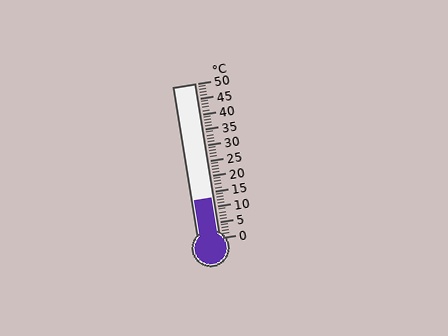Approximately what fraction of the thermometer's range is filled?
The thermometer is filled to approximately 25% of its range.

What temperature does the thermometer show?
The thermometer shows approximately 13°C.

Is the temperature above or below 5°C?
The temperature is above 5°C.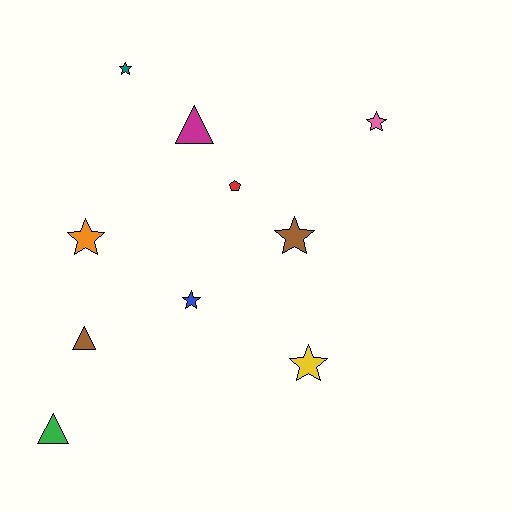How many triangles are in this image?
There are 3 triangles.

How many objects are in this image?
There are 10 objects.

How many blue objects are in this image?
There is 1 blue object.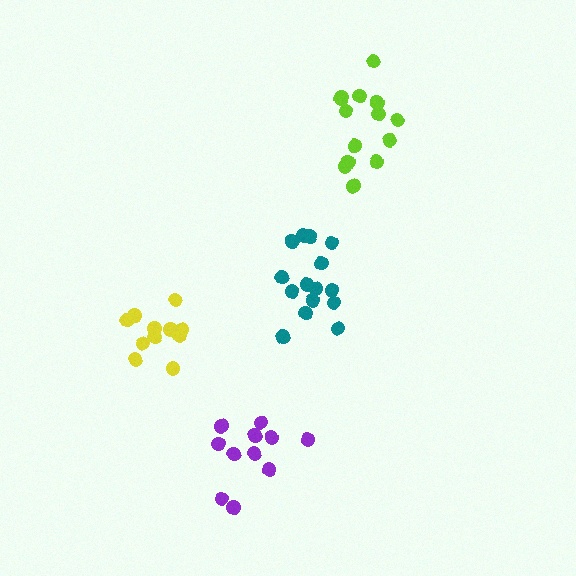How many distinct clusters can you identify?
There are 4 distinct clusters.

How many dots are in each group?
Group 1: 15 dots, Group 2: 11 dots, Group 3: 14 dots, Group 4: 11 dots (51 total).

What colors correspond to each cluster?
The clusters are colored: teal, yellow, lime, purple.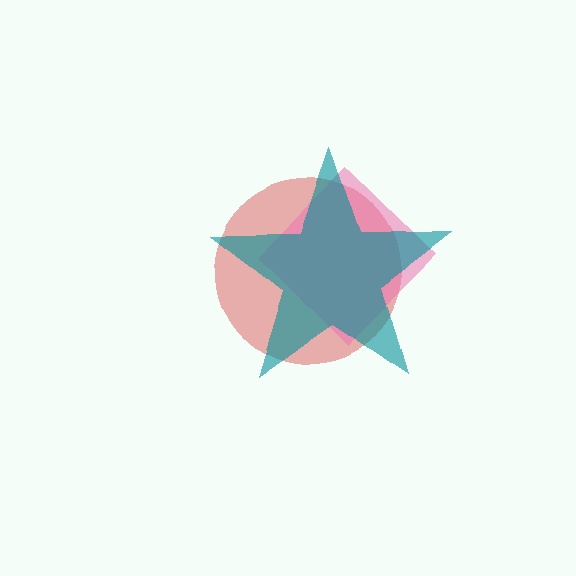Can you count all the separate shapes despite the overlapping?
Yes, there are 3 separate shapes.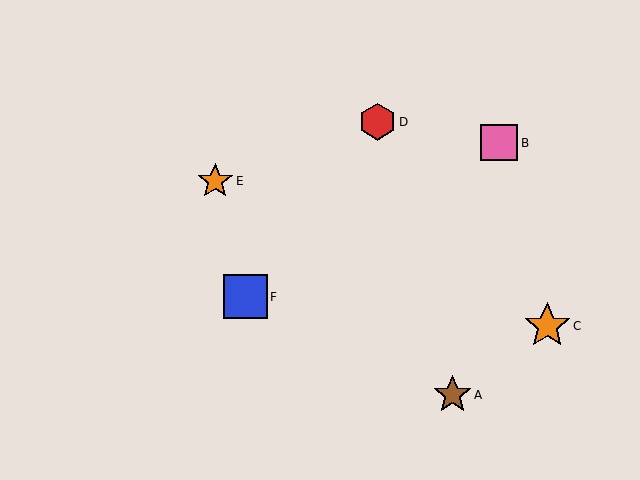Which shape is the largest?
The orange star (labeled C) is the largest.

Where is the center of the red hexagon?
The center of the red hexagon is at (378, 122).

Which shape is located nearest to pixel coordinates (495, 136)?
The pink square (labeled B) at (499, 143) is nearest to that location.